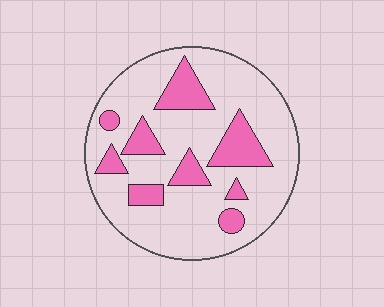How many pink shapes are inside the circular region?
9.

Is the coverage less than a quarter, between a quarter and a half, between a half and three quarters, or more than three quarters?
Less than a quarter.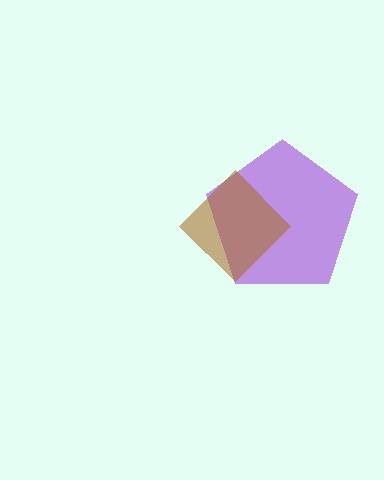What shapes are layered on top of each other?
The layered shapes are: a purple pentagon, a brown diamond.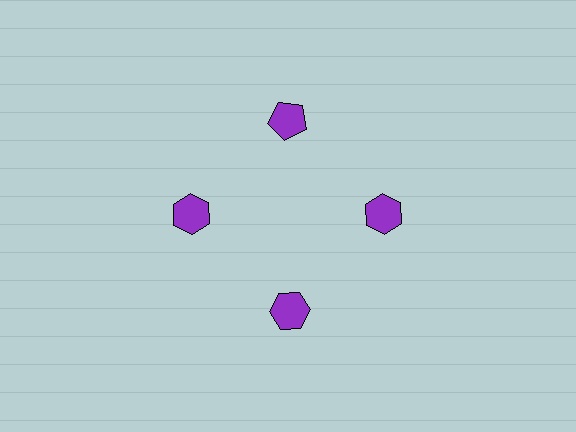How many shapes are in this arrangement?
There are 4 shapes arranged in a ring pattern.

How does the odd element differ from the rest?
It has a different shape: pentagon instead of hexagon.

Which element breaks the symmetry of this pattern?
The purple pentagon at roughly the 12 o'clock position breaks the symmetry. All other shapes are purple hexagons.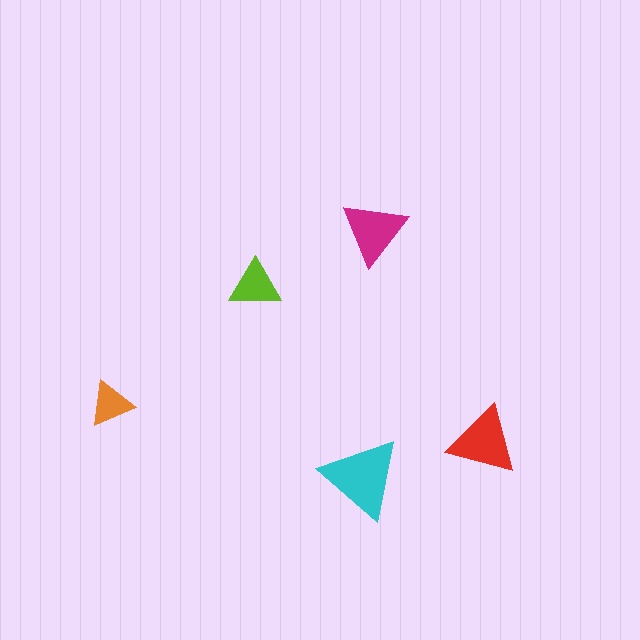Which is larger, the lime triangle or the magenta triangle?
The magenta one.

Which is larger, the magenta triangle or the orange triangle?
The magenta one.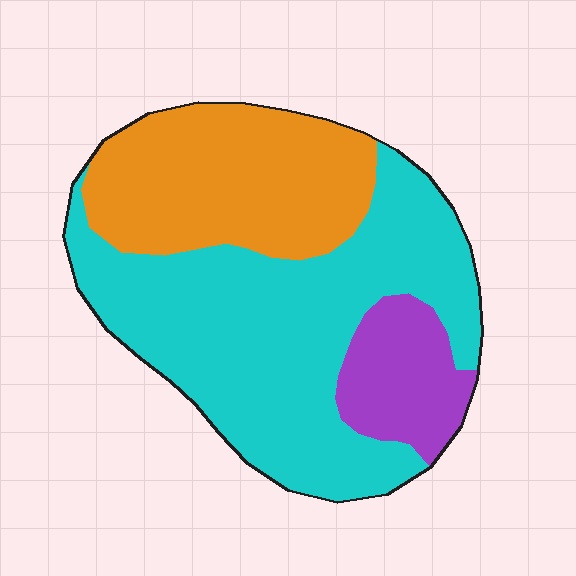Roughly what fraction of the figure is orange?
Orange covers 31% of the figure.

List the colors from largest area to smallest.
From largest to smallest: cyan, orange, purple.